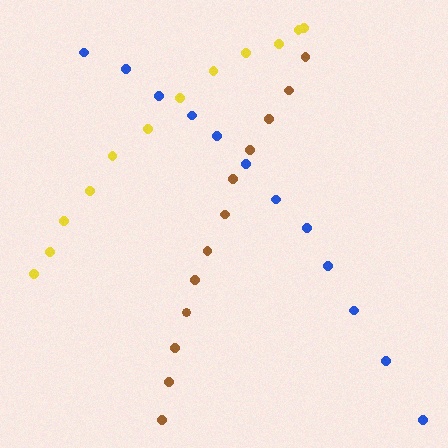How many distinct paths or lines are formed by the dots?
There are 3 distinct paths.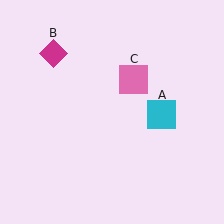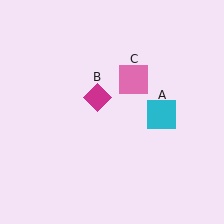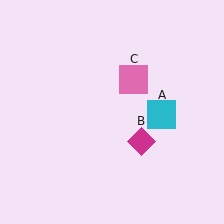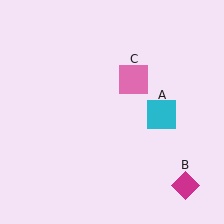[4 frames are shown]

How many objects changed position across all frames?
1 object changed position: magenta diamond (object B).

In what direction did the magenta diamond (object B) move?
The magenta diamond (object B) moved down and to the right.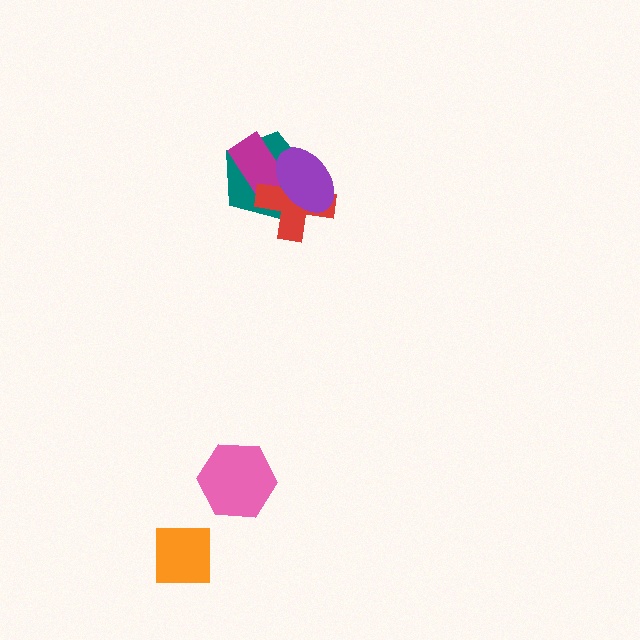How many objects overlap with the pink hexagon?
0 objects overlap with the pink hexagon.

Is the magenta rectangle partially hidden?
Yes, it is partially covered by another shape.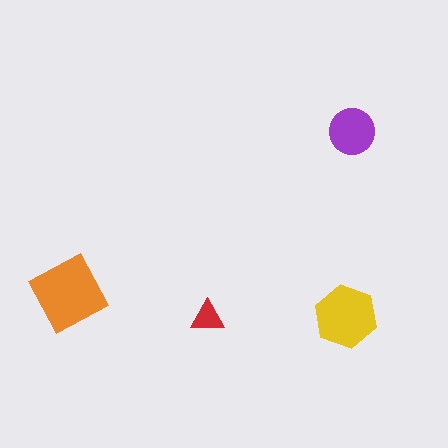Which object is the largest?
The orange diamond.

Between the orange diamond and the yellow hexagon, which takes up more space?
The orange diamond.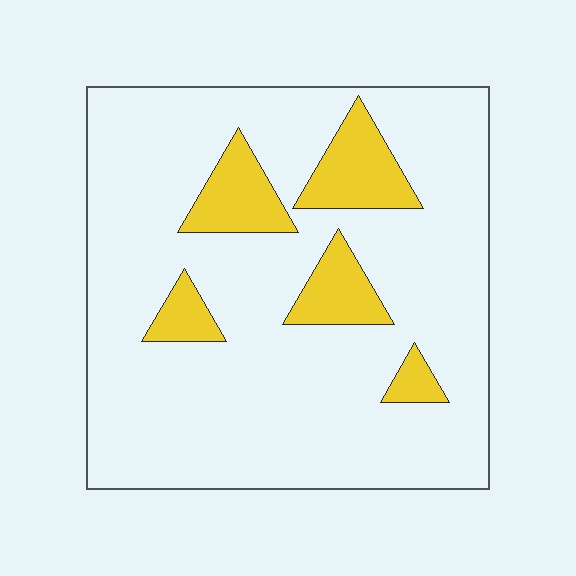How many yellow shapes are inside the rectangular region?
5.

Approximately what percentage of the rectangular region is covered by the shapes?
Approximately 15%.